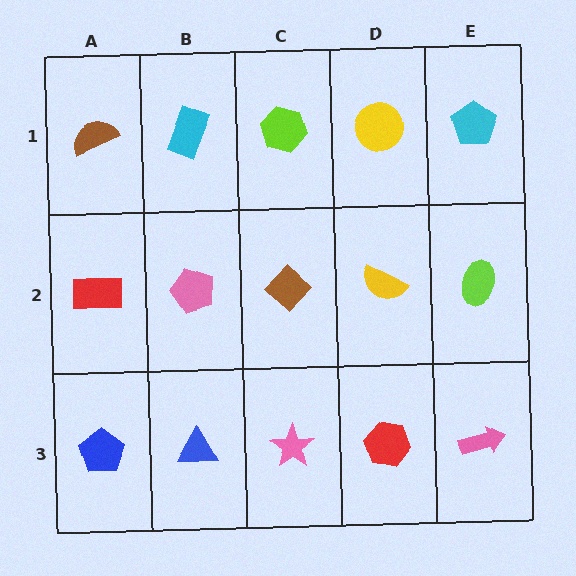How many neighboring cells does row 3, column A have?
2.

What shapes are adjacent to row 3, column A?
A red rectangle (row 2, column A), a blue triangle (row 3, column B).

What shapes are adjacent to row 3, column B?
A pink pentagon (row 2, column B), a blue pentagon (row 3, column A), a pink star (row 3, column C).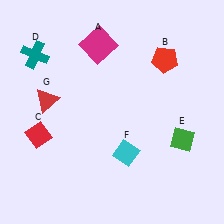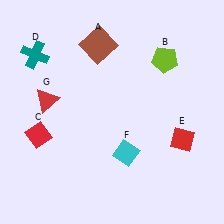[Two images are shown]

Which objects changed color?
A changed from magenta to brown. B changed from red to lime. E changed from green to red.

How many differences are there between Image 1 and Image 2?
There are 3 differences between the two images.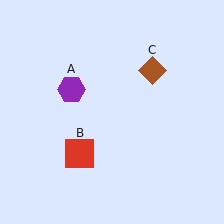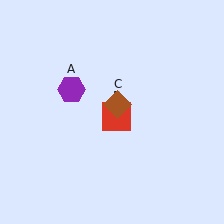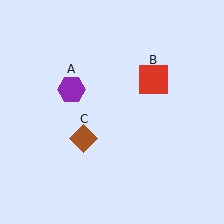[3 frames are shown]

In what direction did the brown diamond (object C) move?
The brown diamond (object C) moved down and to the left.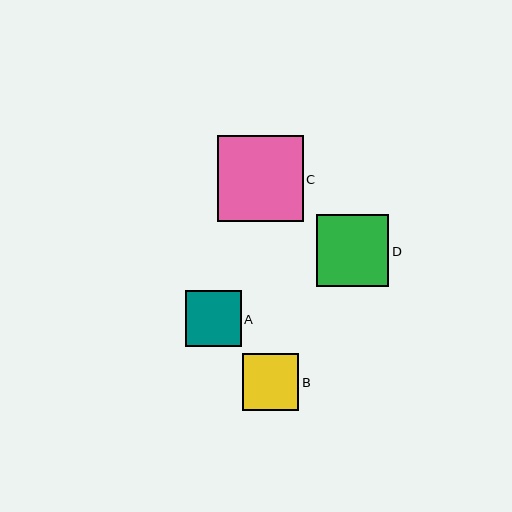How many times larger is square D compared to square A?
Square D is approximately 1.3 times the size of square A.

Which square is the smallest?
Square A is the smallest with a size of approximately 56 pixels.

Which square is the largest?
Square C is the largest with a size of approximately 86 pixels.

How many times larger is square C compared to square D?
Square C is approximately 1.2 times the size of square D.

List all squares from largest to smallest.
From largest to smallest: C, D, B, A.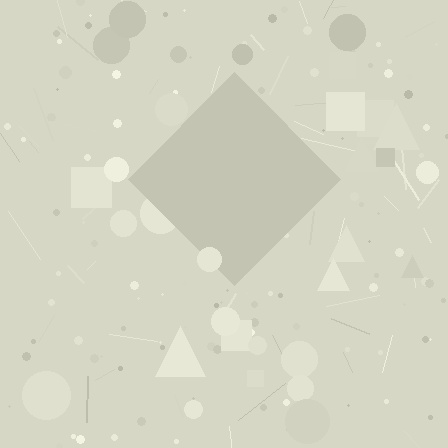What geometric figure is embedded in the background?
A diamond is embedded in the background.